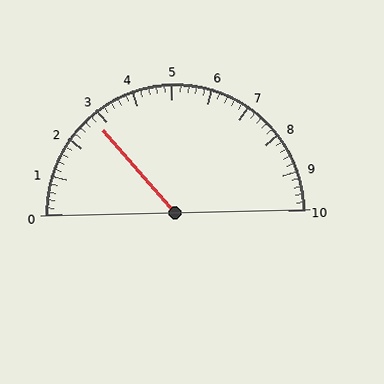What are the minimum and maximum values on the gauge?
The gauge ranges from 0 to 10.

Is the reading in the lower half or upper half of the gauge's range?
The reading is in the lower half of the range (0 to 10).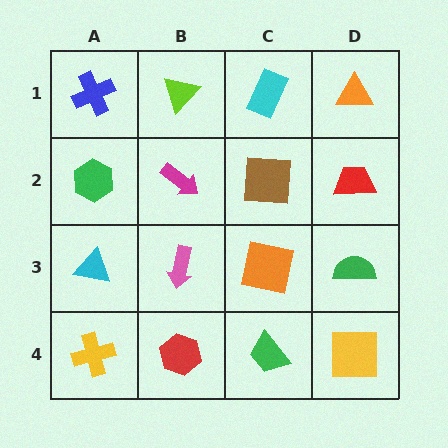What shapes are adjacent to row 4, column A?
A cyan triangle (row 3, column A), a red hexagon (row 4, column B).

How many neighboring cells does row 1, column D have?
2.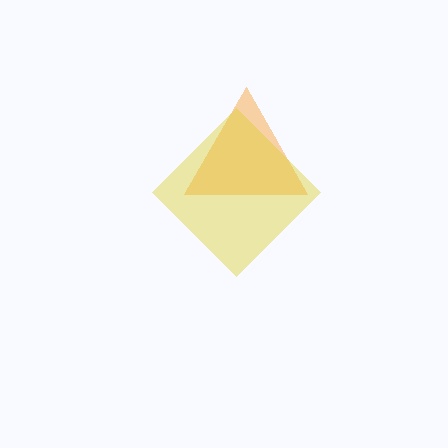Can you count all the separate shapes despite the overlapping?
Yes, there are 2 separate shapes.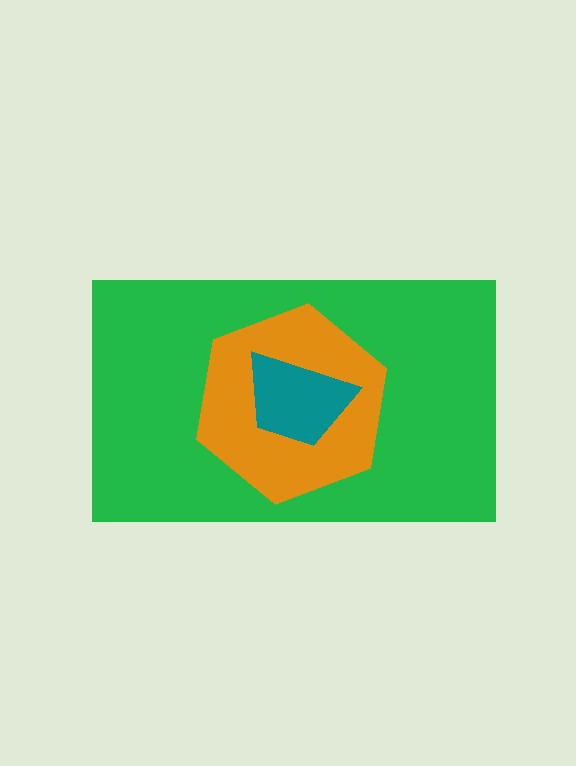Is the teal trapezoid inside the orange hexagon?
Yes.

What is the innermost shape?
The teal trapezoid.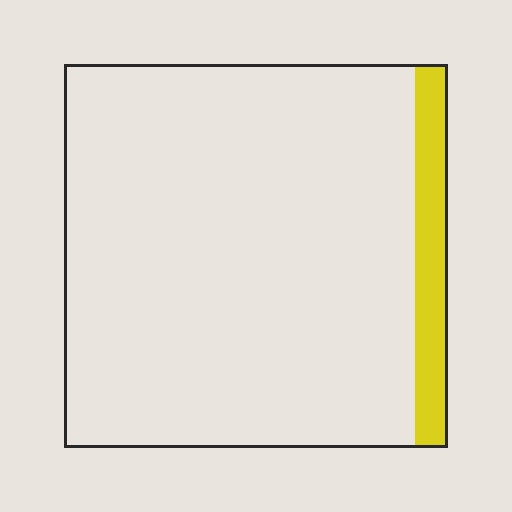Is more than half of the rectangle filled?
No.